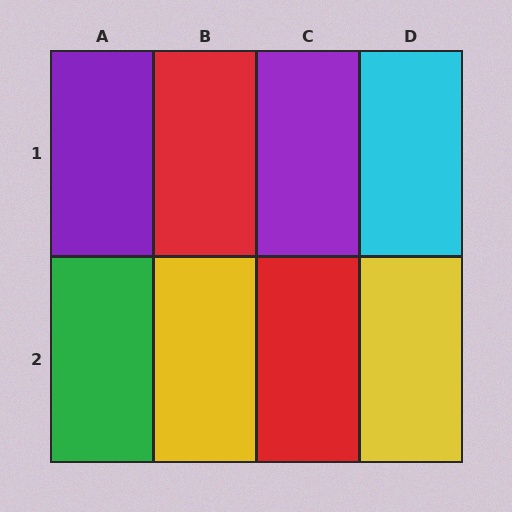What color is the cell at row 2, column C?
Red.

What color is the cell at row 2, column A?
Green.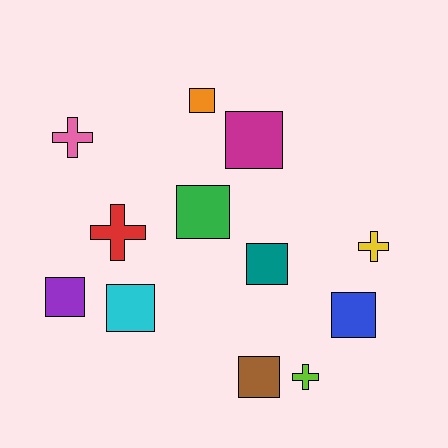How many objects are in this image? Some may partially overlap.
There are 12 objects.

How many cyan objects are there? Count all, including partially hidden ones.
There is 1 cyan object.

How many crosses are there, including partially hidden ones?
There are 4 crosses.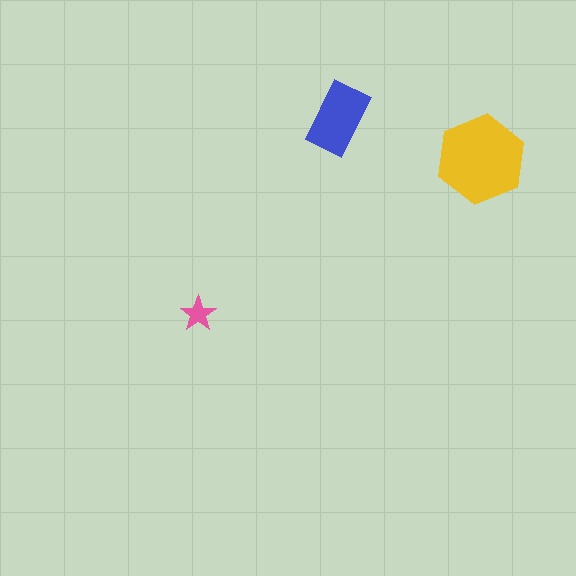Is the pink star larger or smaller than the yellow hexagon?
Smaller.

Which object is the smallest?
The pink star.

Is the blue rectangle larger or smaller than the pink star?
Larger.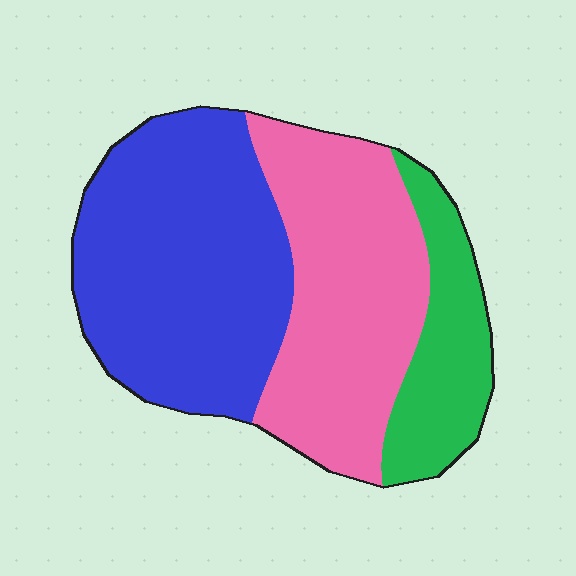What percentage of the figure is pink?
Pink covers about 35% of the figure.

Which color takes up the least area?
Green, at roughly 15%.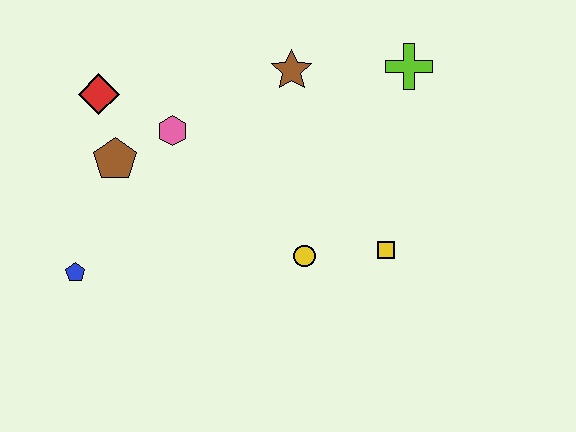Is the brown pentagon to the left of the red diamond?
No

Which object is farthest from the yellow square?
The red diamond is farthest from the yellow square.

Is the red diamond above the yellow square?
Yes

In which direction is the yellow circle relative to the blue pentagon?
The yellow circle is to the right of the blue pentagon.